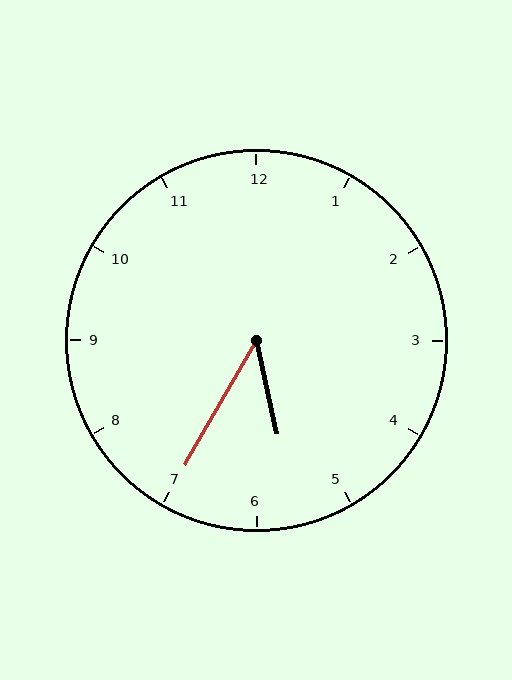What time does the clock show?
5:35.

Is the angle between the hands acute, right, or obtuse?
It is acute.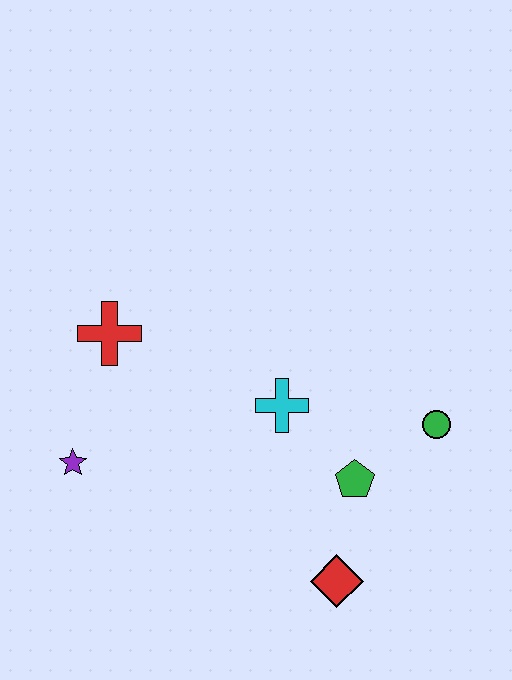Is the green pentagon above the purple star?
No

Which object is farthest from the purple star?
The green circle is farthest from the purple star.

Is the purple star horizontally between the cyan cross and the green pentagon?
No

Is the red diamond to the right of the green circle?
No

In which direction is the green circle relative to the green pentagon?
The green circle is to the right of the green pentagon.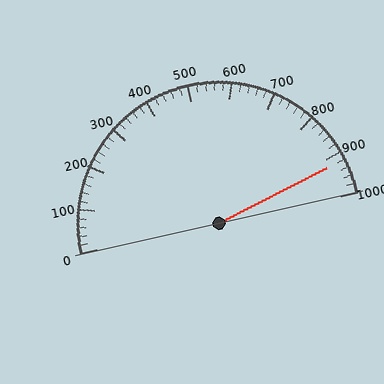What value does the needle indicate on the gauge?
The needle indicates approximately 920.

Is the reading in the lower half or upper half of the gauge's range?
The reading is in the upper half of the range (0 to 1000).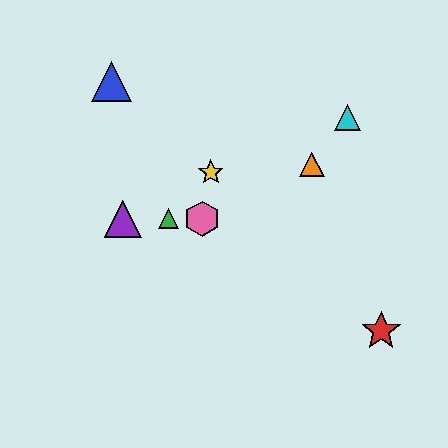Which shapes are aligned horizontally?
The green triangle, the purple triangle, the pink hexagon are aligned horizontally.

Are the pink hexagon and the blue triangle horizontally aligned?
No, the pink hexagon is at y≈219 and the blue triangle is at y≈81.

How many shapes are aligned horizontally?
3 shapes (the green triangle, the purple triangle, the pink hexagon) are aligned horizontally.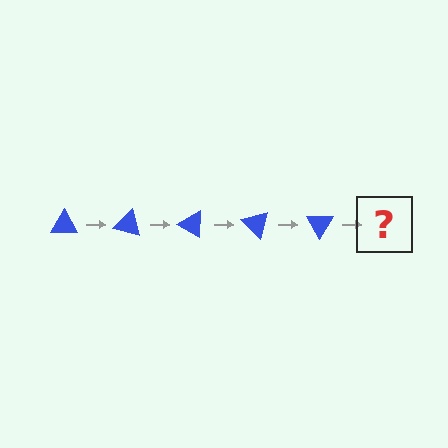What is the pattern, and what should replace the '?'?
The pattern is that the triangle rotates 15 degrees each step. The '?' should be a blue triangle rotated 75 degrees.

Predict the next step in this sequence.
The next step is a blue triangle rotated 75 degrees.